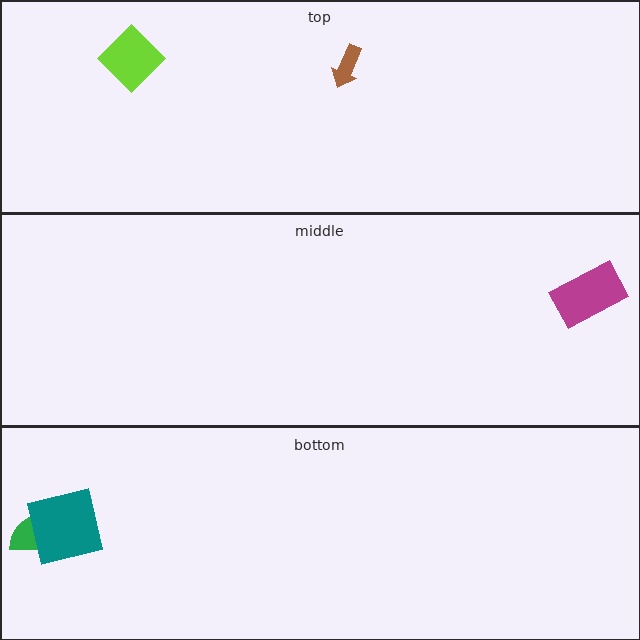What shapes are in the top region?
The lime diamond, the brown arrow.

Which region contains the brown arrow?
The top region.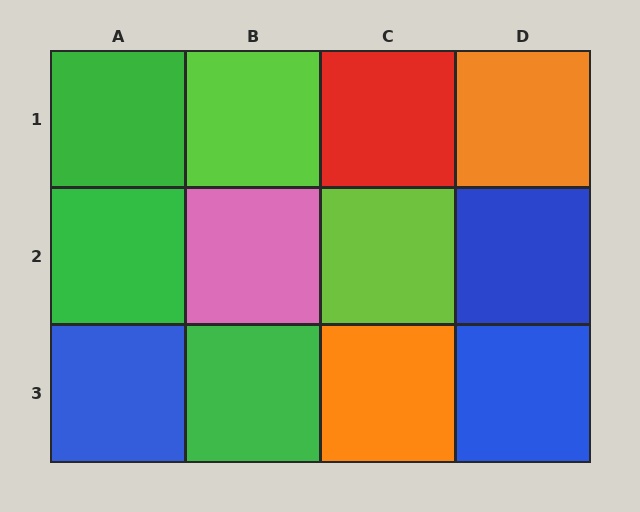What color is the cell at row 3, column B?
Green.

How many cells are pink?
1 cell is pink.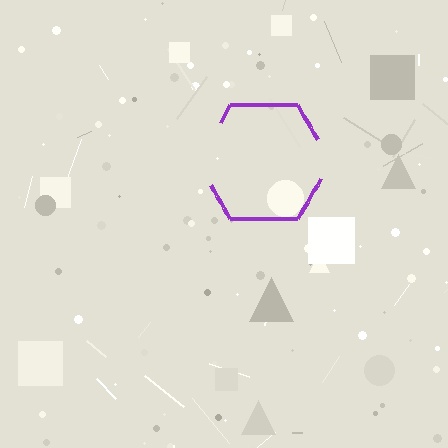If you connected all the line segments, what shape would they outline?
They would outline a hexagon.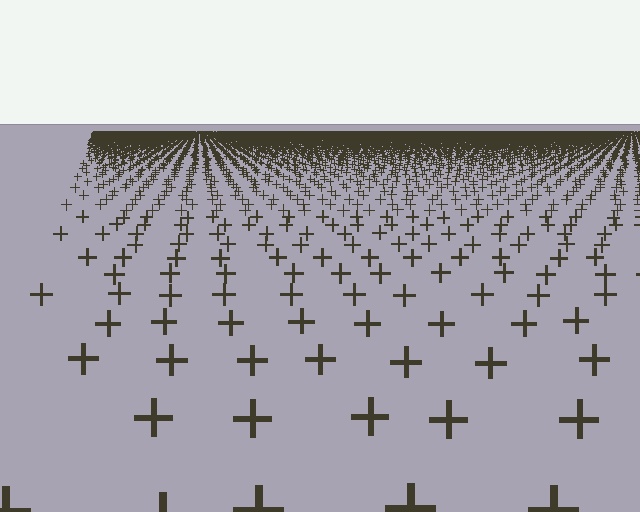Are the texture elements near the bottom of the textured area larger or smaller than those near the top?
Larger. Near the bottom, elements are closer to the viewer and appear at a bigger on-screen size.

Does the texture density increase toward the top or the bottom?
Density increases toward the top.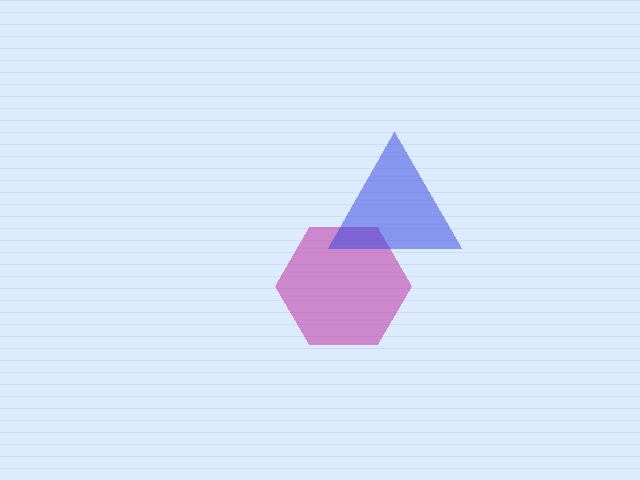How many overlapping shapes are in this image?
There are 2 overlapping shapes in the image.